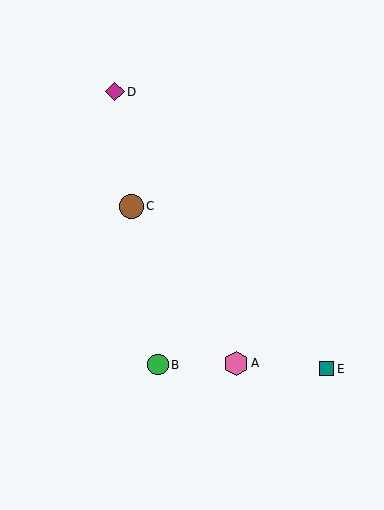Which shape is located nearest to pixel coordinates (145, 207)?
The brown circle (labeled C) at (132, 206) is nearest to that location.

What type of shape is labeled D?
Shape D is a magenta diamond.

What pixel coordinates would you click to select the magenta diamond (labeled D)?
Click at (115, 92) to select the magenta diamond D.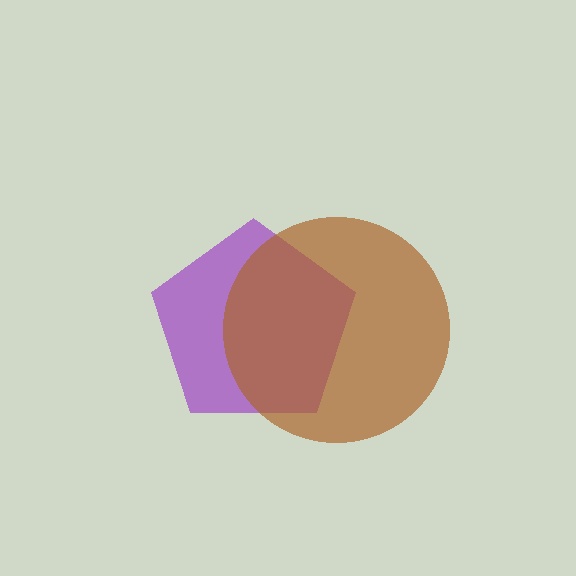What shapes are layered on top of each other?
The layered shapes are: a purple pentagon, a brown circle.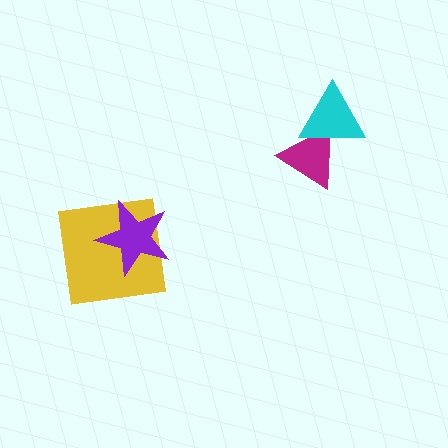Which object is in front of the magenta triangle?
The cyan triangle is in front of the magenta triangle.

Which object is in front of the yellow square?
The purple star is in front of the yellow square.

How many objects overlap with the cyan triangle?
1 object overlaps with the cyan triangle.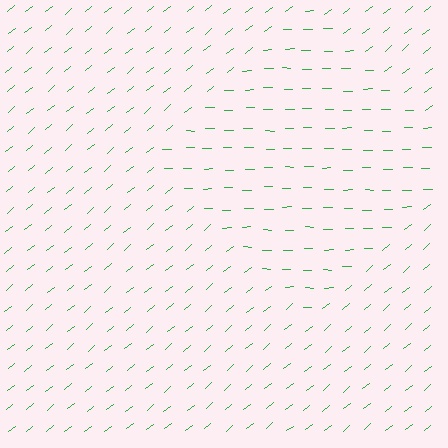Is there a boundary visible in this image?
Yes, there is a texture boundary formed by a change in line orientation.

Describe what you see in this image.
The image is filled with small green line segments. A diamond region in the image has lines oriented differently from the surrounding lines, creating a visible texture boundary.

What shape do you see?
I see a diamond.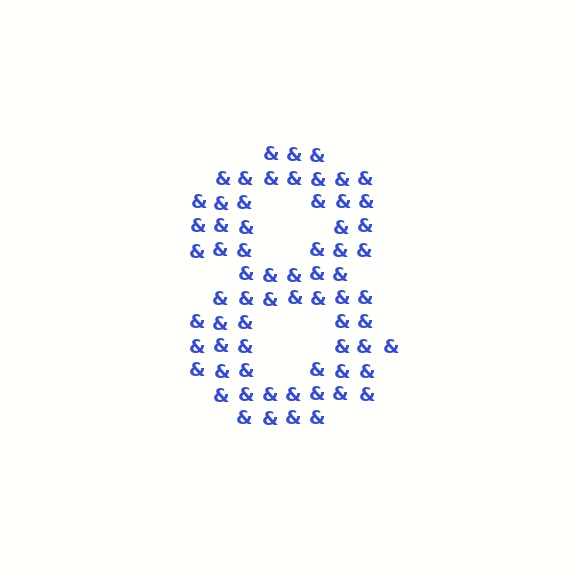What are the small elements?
The small elements are ampersands.